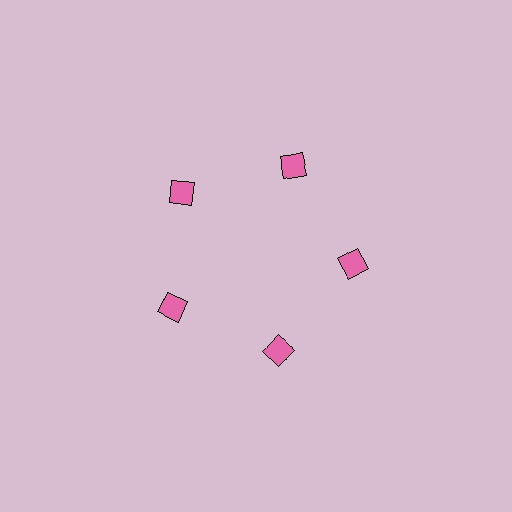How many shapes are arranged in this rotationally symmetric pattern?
There are 5 shapes, arranged in 5 groups of 1.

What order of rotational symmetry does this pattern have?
This pattern has 5-fold rotational symmetry.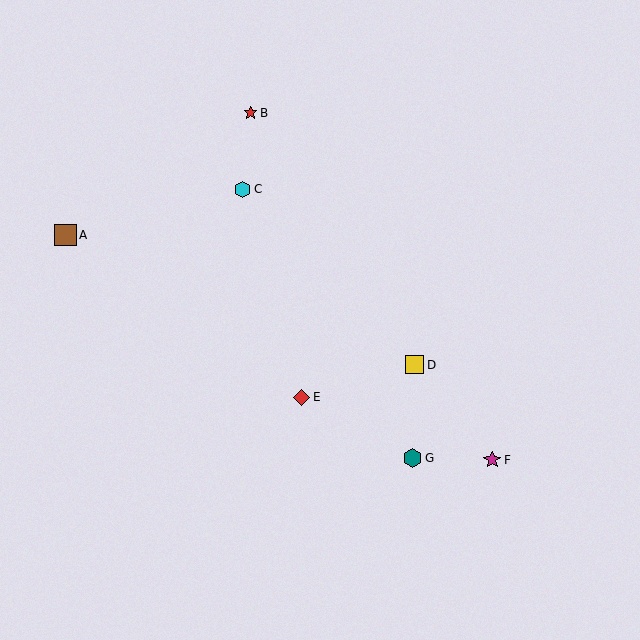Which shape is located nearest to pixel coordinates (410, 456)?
The teal hexagon (labeled G) at (412, 458) is nearest to that location.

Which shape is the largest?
The brown square (labeled A) is the largest.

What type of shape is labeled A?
Shape A is a brown square.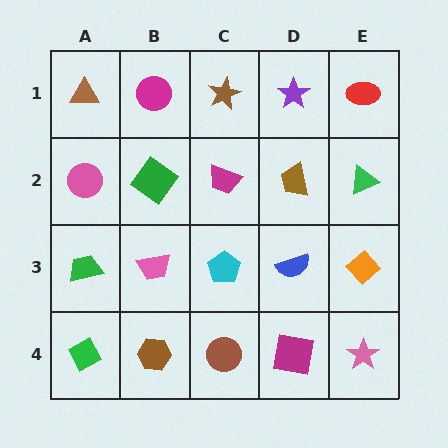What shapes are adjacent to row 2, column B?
A magenta circle (row 1, column B), a pink trapezoid (row 3, column B), a pink circle (row 2, column A), a magenta trapezoid (row 2, column C).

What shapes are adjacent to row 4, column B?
A pink trapezoid (row 3, column B), a green diamond (row 4, column A), a brown circle (row 4, column C).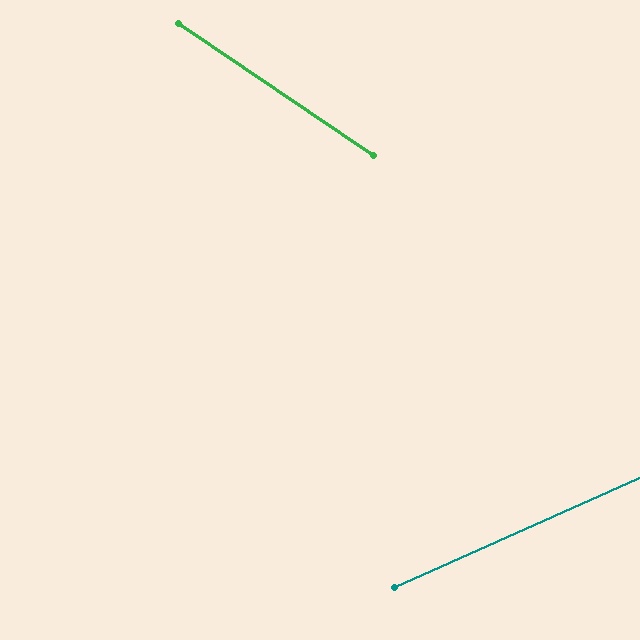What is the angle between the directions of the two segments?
Approximately 58 degrees.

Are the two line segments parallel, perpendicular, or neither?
Neither parallel nor perpendicular — they differ by about 58°.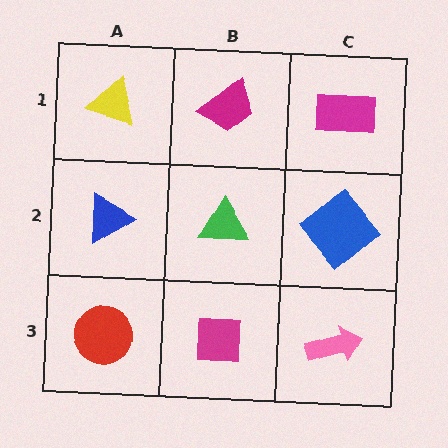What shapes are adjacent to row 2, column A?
A yellow triangle (row 1, column A), a red circle (row 3, column A), a green triangle (row 2, column B).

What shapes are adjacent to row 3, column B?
A green triangle (row 2, column B), a red circle (row 3, column A), a pink arrow (row 3, column C).